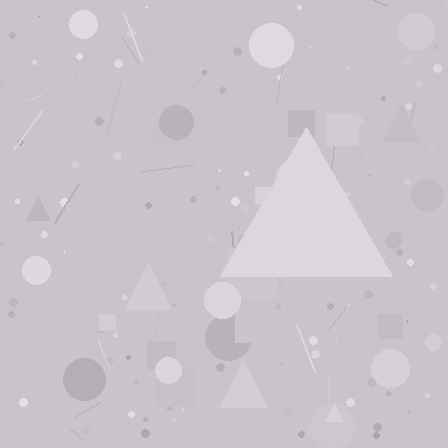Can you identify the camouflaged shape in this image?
The camouflaged shape is a triangle.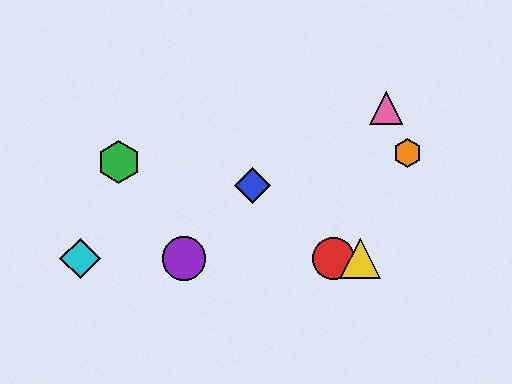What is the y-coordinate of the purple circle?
The purple circle is at y≈259.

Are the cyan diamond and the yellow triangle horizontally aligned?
Yes, both are at y≈259.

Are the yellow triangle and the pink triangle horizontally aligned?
No, the yellow triangle is at y≈259 and the pink triangle is at y≈108.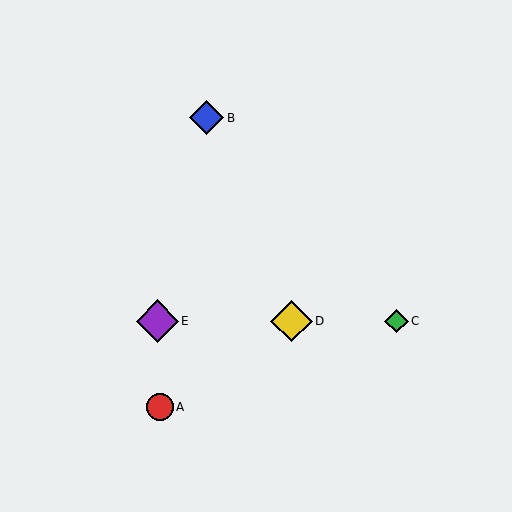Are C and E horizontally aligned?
Yes, both are at y≈321.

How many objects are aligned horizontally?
3 objects (C, D, E) are aligned horizontally.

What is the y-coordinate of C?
Object C is at y≈321.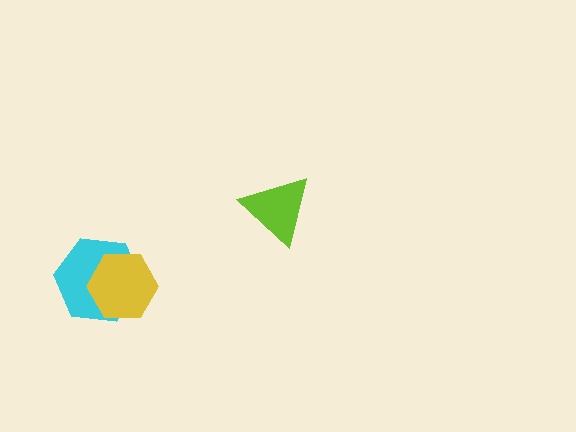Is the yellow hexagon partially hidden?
No, no other shape covers it.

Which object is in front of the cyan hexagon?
The yellow hexagon is in front of the cyan hexagon.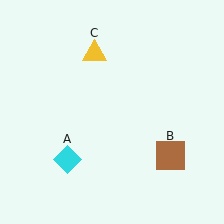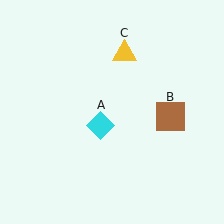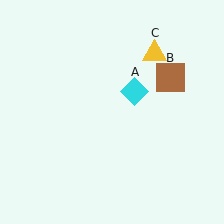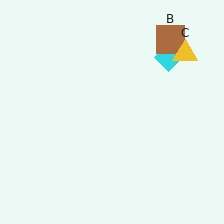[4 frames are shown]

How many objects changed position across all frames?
3 objects changed position: cyan diamond (object A), brown square (object B), yellow triangle (object C).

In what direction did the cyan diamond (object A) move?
The cyan diamond (object A) moved up and to the right.